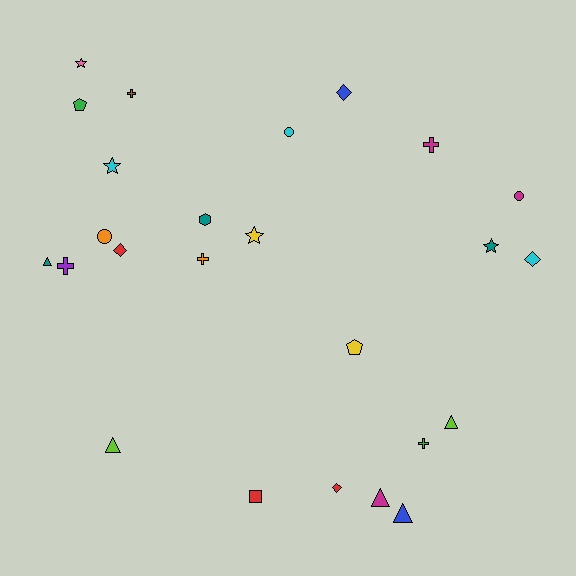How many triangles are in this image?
There are 5 triangles.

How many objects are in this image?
There are 25 objects.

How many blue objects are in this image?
There are 2 blue objects.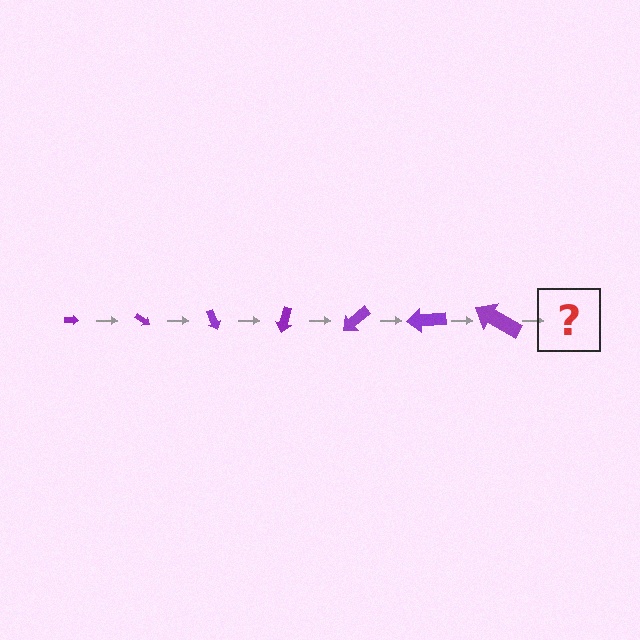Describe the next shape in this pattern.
It should be an arrow, larger than the previous one and rotated 245 degrees from the start.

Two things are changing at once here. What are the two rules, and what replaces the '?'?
The two rules are that the arrow grows larger each step and it rotates 35 degrees each step. The '?' should be an arrow, larger than the previous one and rotated 245 degrees from the start.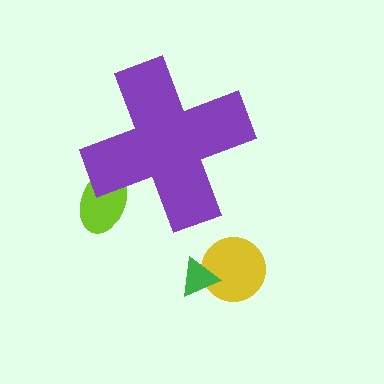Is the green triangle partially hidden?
No, the green triangle is fully visible.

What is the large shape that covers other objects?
A purple cross.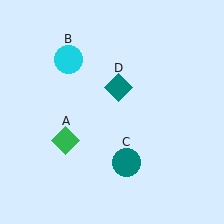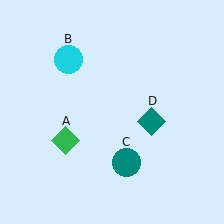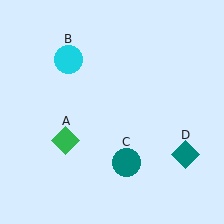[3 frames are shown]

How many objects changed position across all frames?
1 object changed position: teal diamond (object D).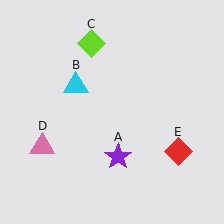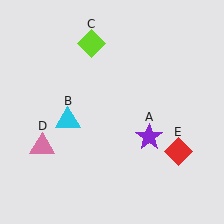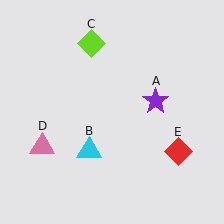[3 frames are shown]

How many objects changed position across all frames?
2 objects changed position: purple star (object A), cyan triangle (object B).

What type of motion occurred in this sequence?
The purple star (object A), cyan triangle (object B) rotated counterclockwise around the center of the scene.